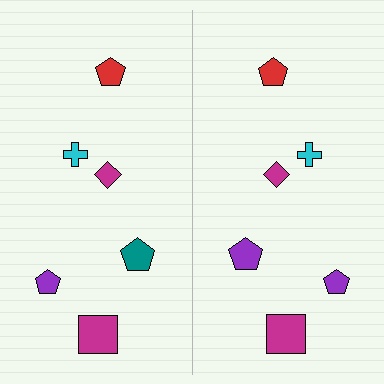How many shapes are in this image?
There are 12 shapes in this image.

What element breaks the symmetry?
The purple pentagon on the right side breaks the symmetry — its mirror counterpart is teal.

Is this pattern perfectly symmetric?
No, the pattern is not perfectly symmetric. The purple pentagon on the right side breaks the symmetry — its mirror counterpart is teal.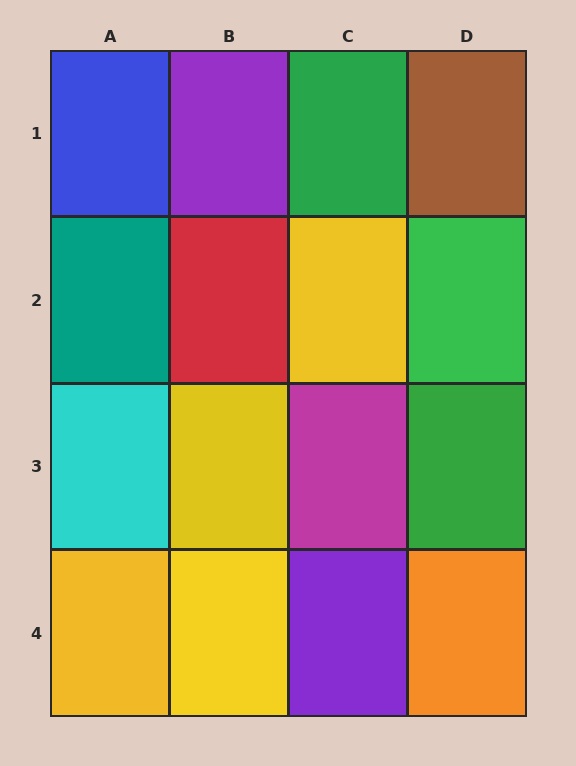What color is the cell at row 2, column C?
Yellow.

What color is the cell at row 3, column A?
Cyan.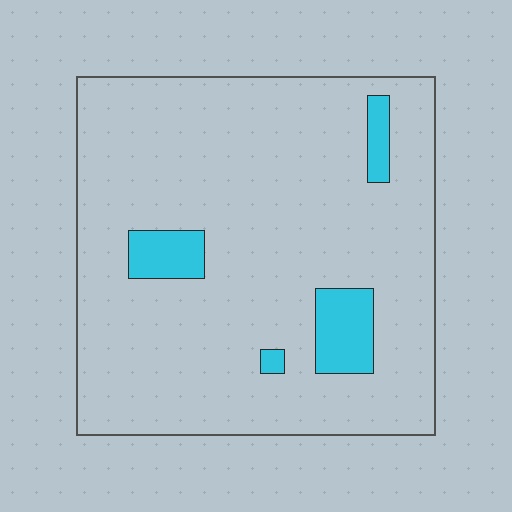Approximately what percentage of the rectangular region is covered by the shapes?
Approximately 10%.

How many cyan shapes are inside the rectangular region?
4.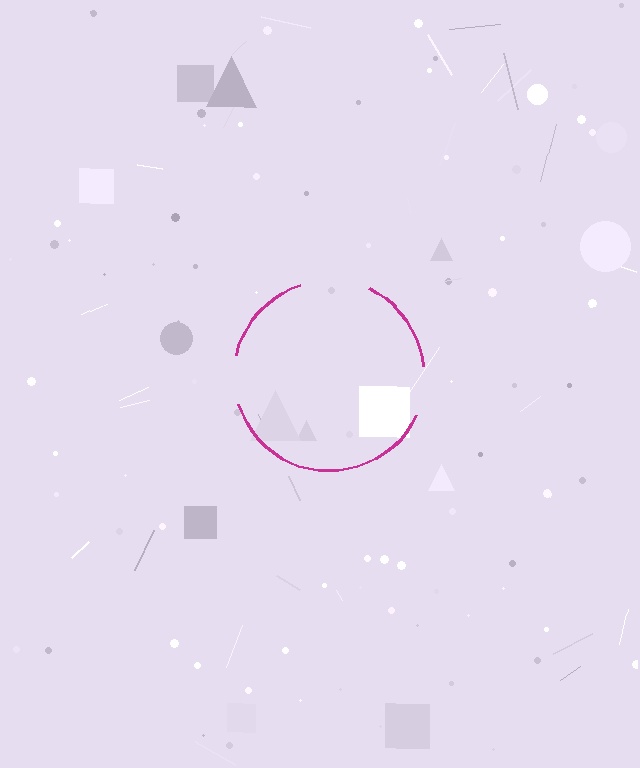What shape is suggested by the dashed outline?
The dashed outline suggests a circle.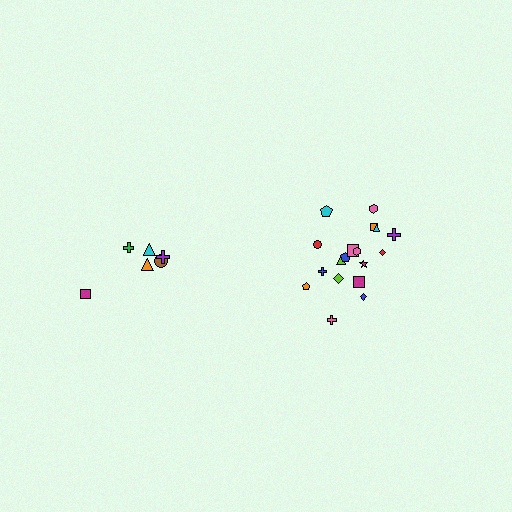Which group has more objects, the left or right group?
The right group.